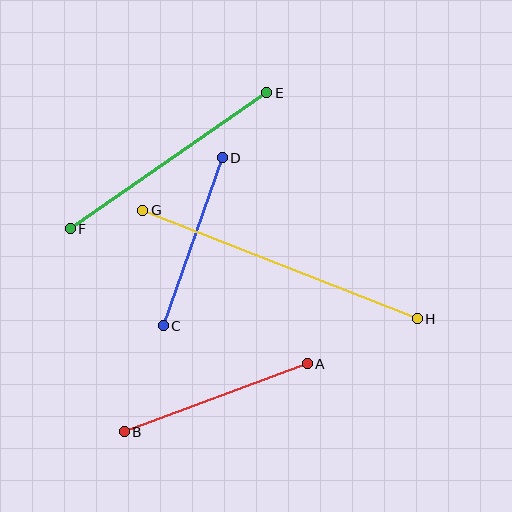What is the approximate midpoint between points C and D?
The midpoint is at approximately (193, 242) pixels.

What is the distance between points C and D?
The distance is approximately 178 pixels.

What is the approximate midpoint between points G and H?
The midpoint is at approximately (280, 265) pixels.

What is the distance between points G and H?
The distance is approximately 295 pixels.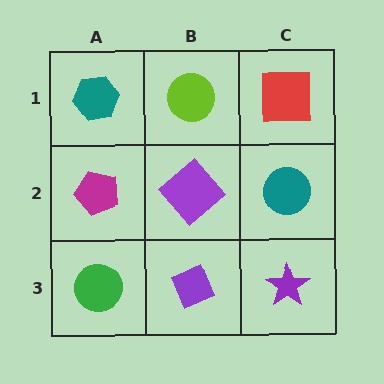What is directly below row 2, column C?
A purple star.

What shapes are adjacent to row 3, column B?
A purple diamond (row 2, column B), a green circle (row 3, column A), a purple star (row 3, column C).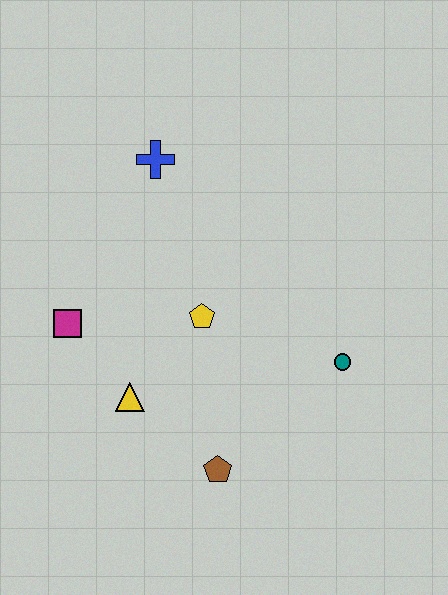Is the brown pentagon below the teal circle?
Yes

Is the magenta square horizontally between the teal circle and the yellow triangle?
No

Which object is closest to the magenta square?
The yellow triangle is closest to the magenta square.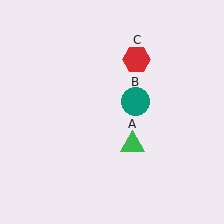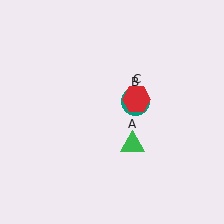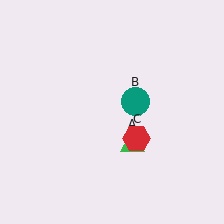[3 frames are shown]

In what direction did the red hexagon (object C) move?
The red hexagon (object C) moved down.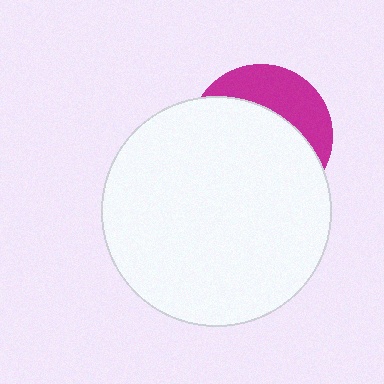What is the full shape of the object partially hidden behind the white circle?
The partially hidden object is a magenta circle.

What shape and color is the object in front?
The object in front is a white circle.